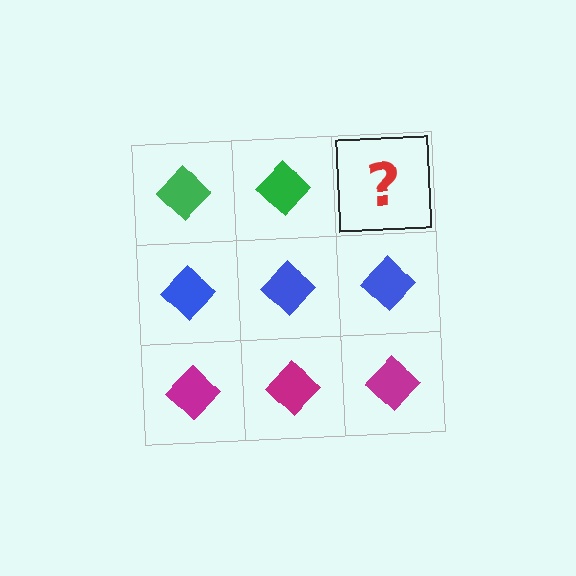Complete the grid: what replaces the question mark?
The question mark should be replaced with a green diamond.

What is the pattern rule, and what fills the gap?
The rule is that each row has a consistent color. The gap should be filled with a green diamond.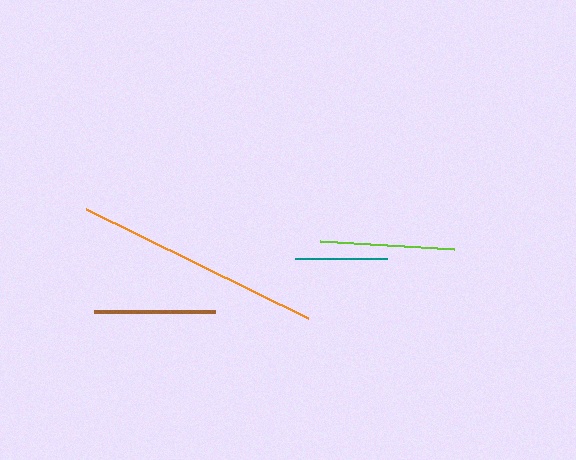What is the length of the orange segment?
The orange segment is approximately 248 pixels long.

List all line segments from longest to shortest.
From longest to shortest: orange, lime, brown, teal.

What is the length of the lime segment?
The lime segment is approximately 134 pixels long.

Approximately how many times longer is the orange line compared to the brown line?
The orange line is approximately 2.0 times the length of the brown line.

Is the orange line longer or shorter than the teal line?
The orange line is longer than the teal line.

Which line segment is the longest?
The orange line is the longest at approximately 248 pixels.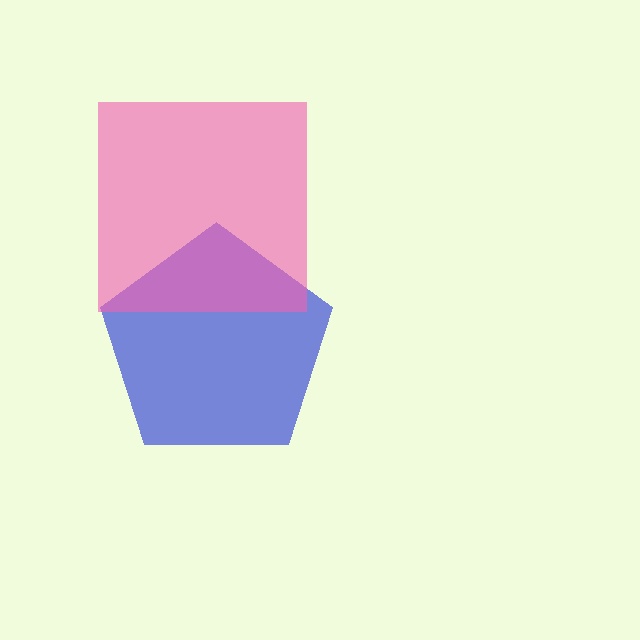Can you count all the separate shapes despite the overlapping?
Yes, there are 2 separate shapes.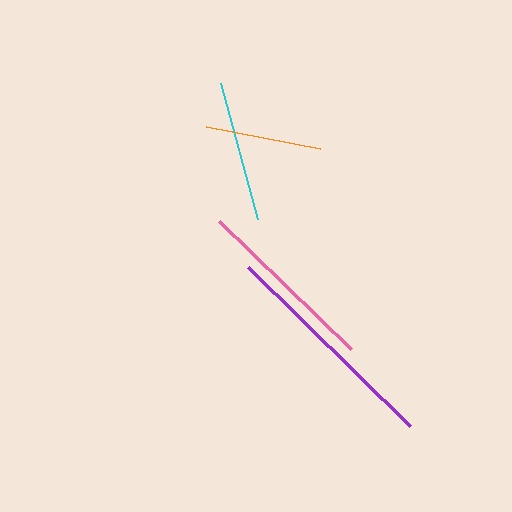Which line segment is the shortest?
The orange line is the shortest at approximately 116 pixels.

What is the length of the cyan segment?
The cyan segment is approximately 141 pixels long.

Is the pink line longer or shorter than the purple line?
The purple line is longer than the pink line.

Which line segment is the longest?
The purple line is the longest at approximately 228 pixels.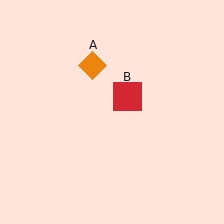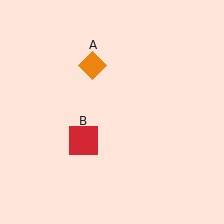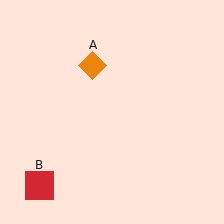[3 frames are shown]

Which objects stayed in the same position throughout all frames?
Orange diamond (object A) remained stationary.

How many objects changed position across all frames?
1 object changed position: red square (object B).